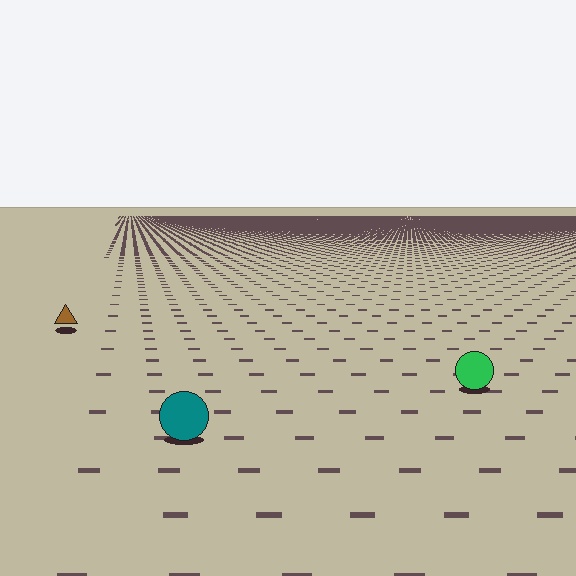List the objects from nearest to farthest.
From nearest to farthest: the teal circle, the green circle, the brown triangle.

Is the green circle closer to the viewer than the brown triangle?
Yes. The green circle is closer — you can tell from the texture gradient: the ground texture is coarser near it.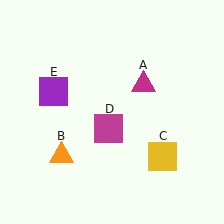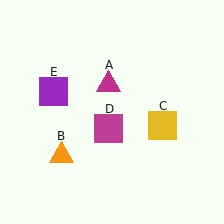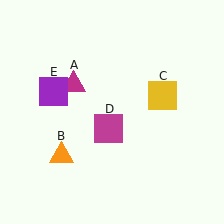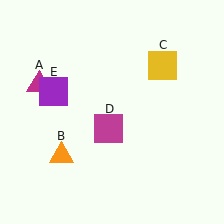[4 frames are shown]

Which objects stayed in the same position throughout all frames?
Orange triangle (object B) and magenta square (object D) and purple square (object E) remained stationary.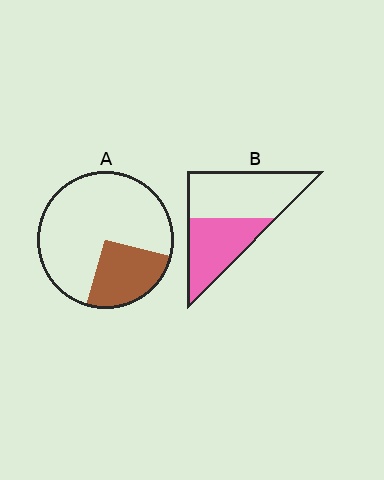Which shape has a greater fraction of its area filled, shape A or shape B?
Shape B.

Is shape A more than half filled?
No.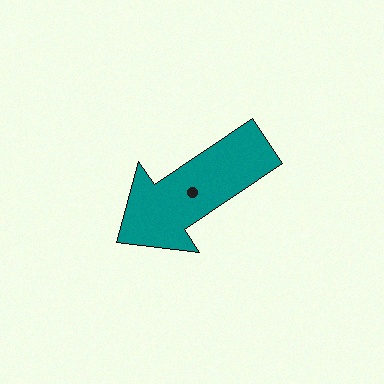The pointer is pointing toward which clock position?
Roughly 8 o'clock.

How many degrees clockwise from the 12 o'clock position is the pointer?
Approximately 236 degrees.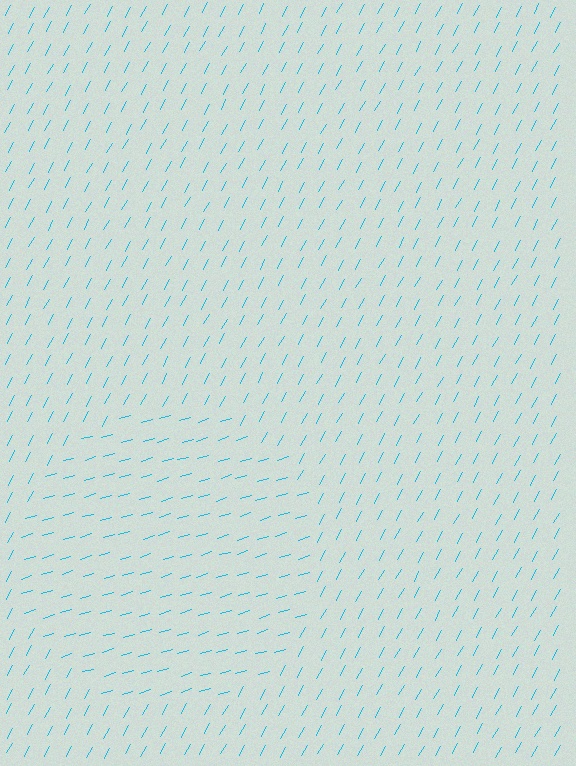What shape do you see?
I see a circle.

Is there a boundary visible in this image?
Yes, there is a texture boundary formed by a change in line orientation.